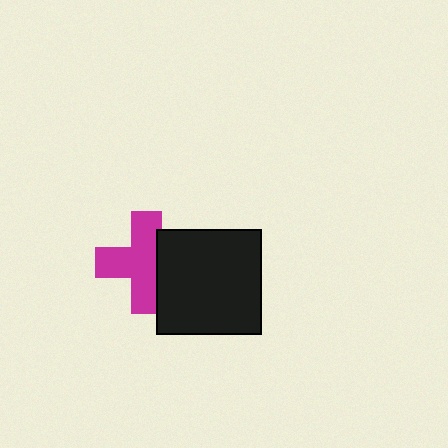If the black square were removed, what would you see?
You would see the complete magenta cross.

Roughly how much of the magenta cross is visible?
Most of it is visible (roughly 70%).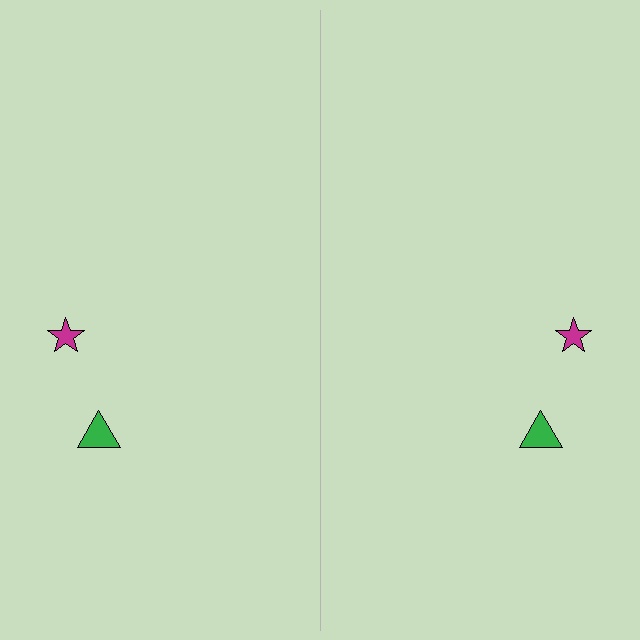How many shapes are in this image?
There are 4 shapes in this image.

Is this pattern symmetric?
Yes, this pattern has bilateral (reflection) symmetry.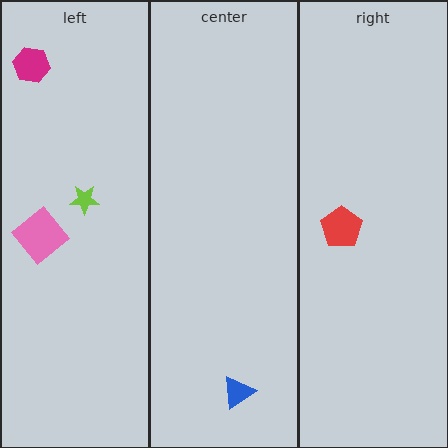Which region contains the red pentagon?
The right region.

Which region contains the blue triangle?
The center region.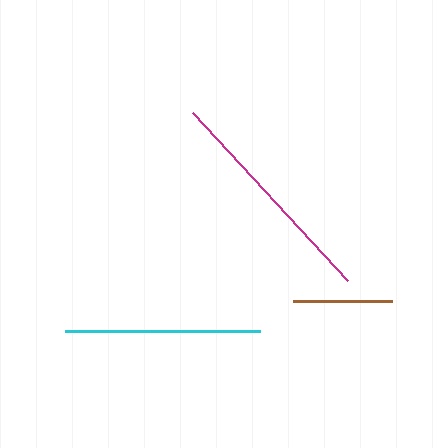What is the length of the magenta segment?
The magenta segment is approximately 229 pixels long.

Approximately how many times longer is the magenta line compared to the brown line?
The magenta line is approximately 2.3 times the length of the brown line.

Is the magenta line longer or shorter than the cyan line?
The magenta line is longer than the cyan line.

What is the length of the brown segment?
The brown segment is approximately 99 pixels long.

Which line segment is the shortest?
The brown line is the shortest at approximately 99 pixels.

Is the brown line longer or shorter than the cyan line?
The cyan line is longer than the brown line.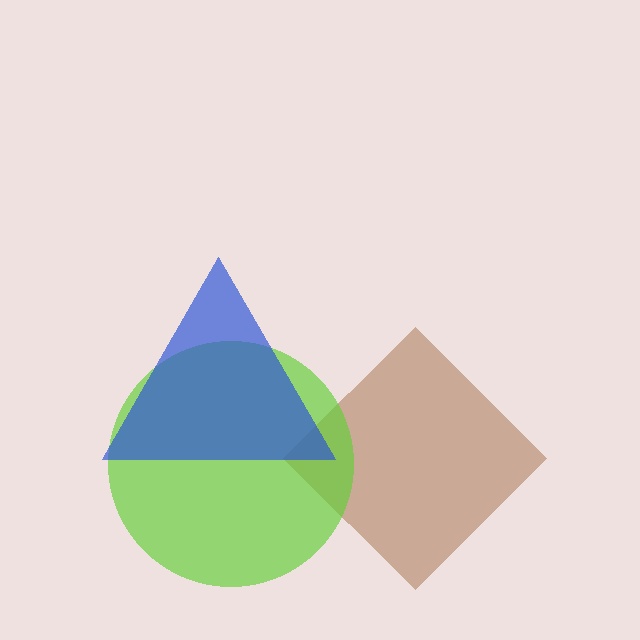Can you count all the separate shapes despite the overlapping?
Yes, there are 3 separate shapes.